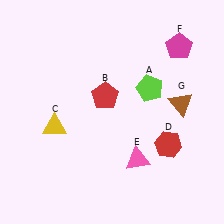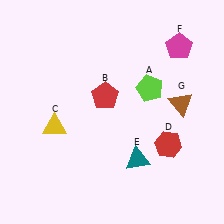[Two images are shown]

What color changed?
The triangle (E) changed from pink in Image 1 to teal in Image 2.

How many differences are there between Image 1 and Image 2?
There is 1 difference between the two images.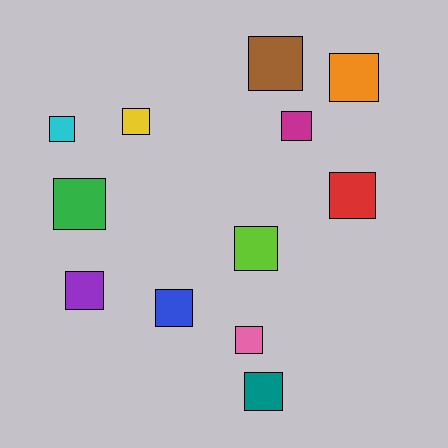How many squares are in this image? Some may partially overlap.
There are 12 squares.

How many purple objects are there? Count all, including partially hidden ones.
There is 1 purple object.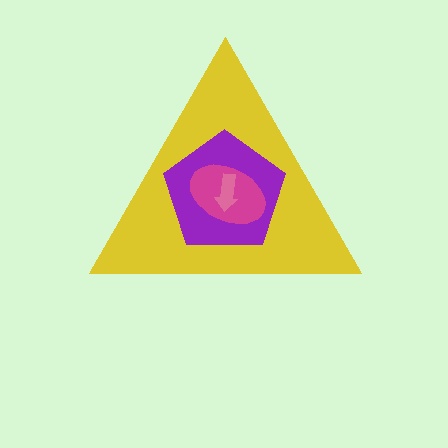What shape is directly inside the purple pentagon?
The magenta ellipse.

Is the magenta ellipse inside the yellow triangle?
Yes.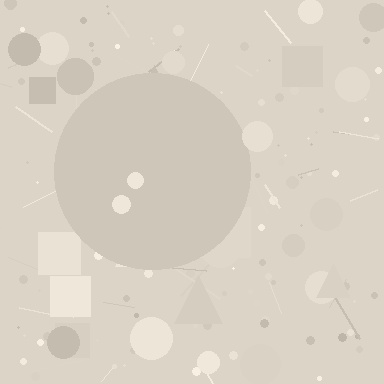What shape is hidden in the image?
A circle is hidden in the image.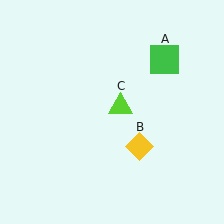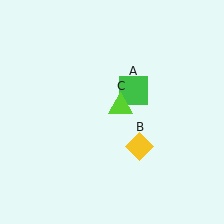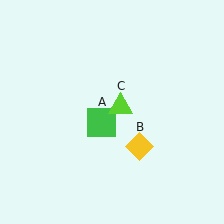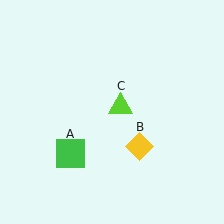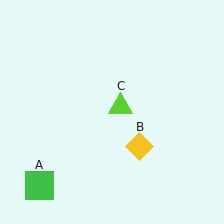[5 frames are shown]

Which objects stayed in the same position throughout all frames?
Yellow diamond (object B) and lime triangle (object C) remained stationary.